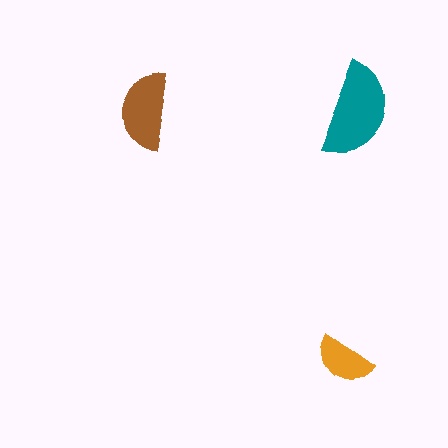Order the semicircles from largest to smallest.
the teal one, the brown one, the orange one.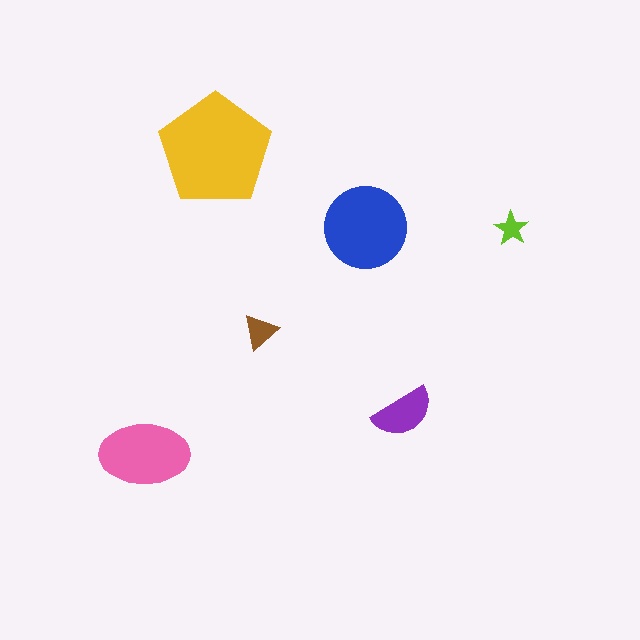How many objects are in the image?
There are 6 objects in the image.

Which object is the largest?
The yellow pentagon.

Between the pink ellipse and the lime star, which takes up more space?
The pink ellipse.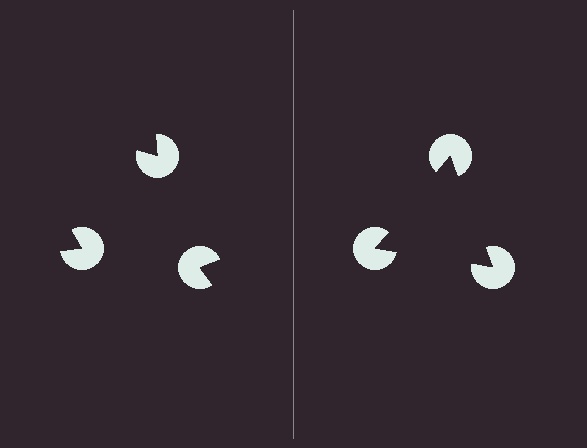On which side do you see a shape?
An illusory triangle appears on the right side. On the left side the wedge cuts are rotated, so no coherent shape forms.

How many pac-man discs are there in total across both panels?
6 — 3 on each side.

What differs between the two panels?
The pac-man discs are positioned identically on both sides; only the wedge orientations differ. On the right they align to a triangle; on the left they are misaligned.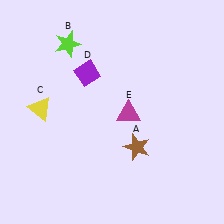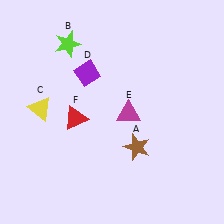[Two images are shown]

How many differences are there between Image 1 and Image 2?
There is 1 difference between the two images.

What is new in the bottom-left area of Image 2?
A red triangle (F) was added in the bottom-left area of Image 2.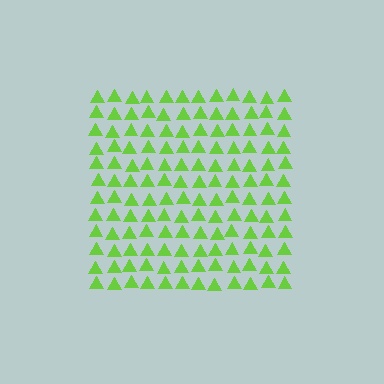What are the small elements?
The small elements are triangles.